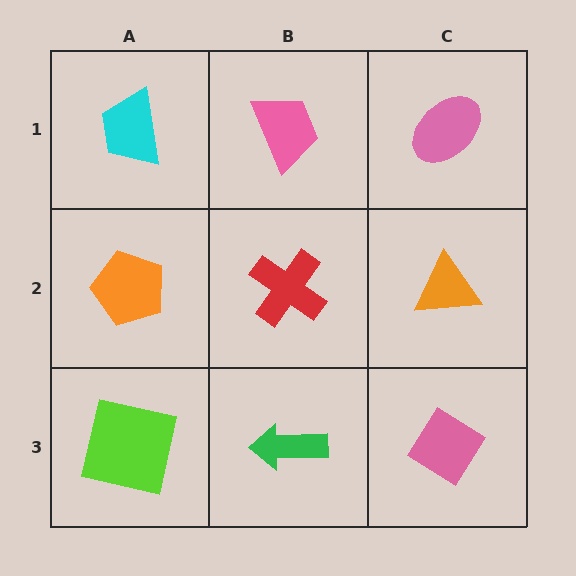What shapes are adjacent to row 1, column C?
An orange triangle (row 2, column C), a pink trapezoid (row 1, column B).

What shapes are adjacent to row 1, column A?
An orange pentagon (row 2, column A), a pink trapezoid (row 1, column B).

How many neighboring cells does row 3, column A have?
2.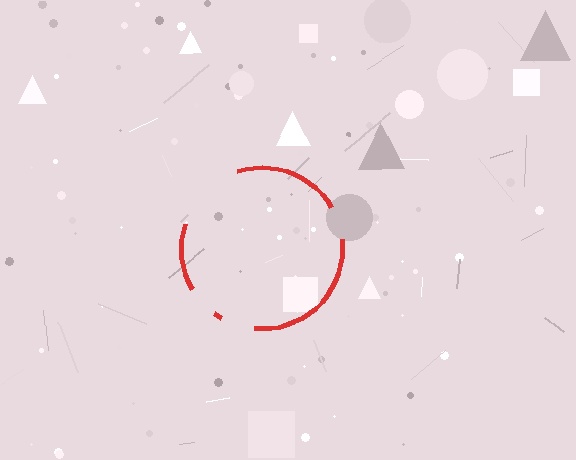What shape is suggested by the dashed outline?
The dashed outline suggests a circle.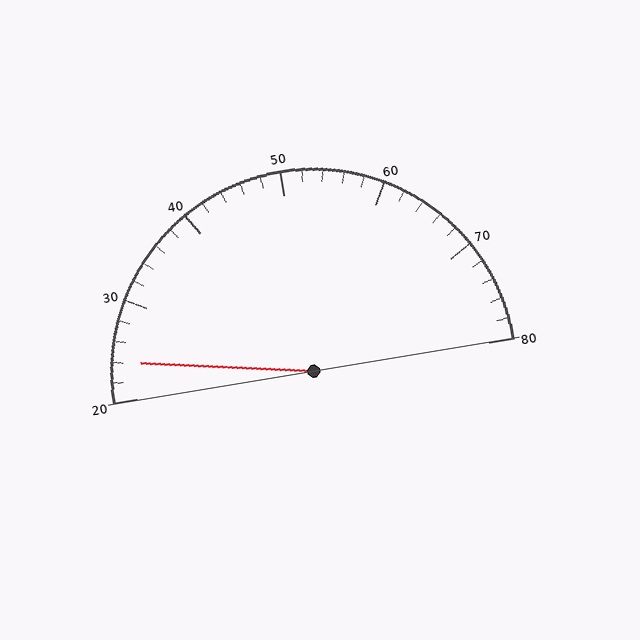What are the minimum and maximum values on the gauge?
The gauge ranges from 20 to 80.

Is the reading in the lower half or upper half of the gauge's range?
The reading is in the lower half of the range (20 to 80).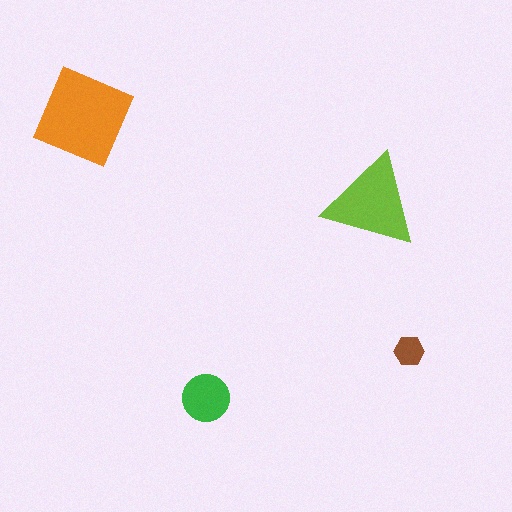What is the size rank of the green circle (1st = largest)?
3rd.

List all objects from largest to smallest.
The orange square, the lime triangle, the green circle, the brown hexagon.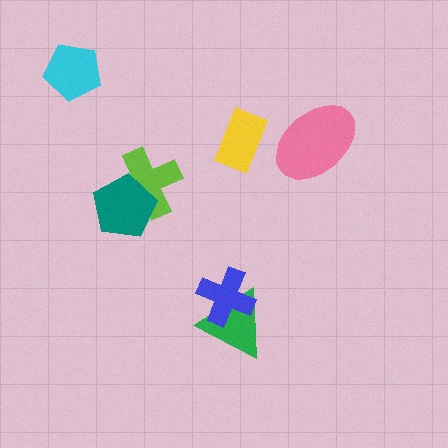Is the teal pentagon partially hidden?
No, no other shape covers it.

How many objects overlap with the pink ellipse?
0 objects overlap with the pink ellipse.